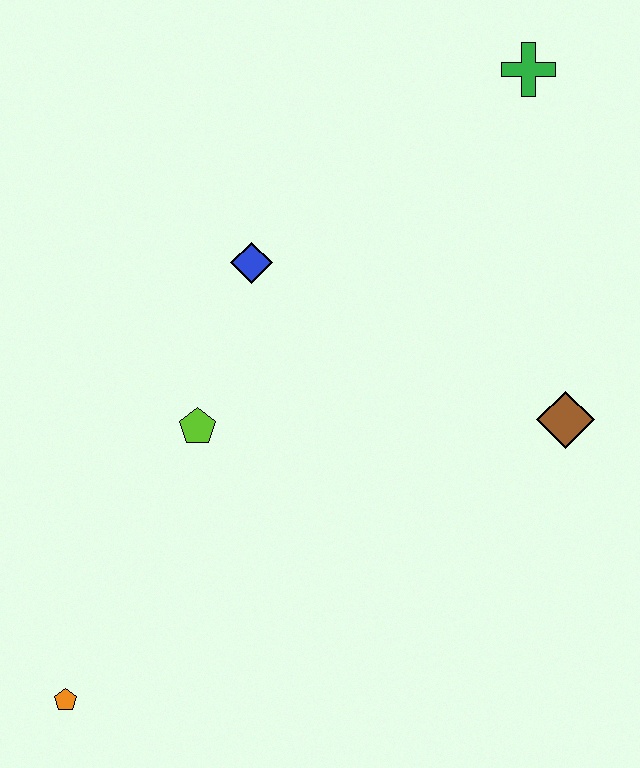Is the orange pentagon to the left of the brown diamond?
Yes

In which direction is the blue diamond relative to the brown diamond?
The blue diamond is to the left of the brown diamond.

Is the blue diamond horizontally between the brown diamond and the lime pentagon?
Yes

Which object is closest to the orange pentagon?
The lime pentagon is closest to the orange pentagon.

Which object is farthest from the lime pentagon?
The green cross is farthest from the lime pentagon.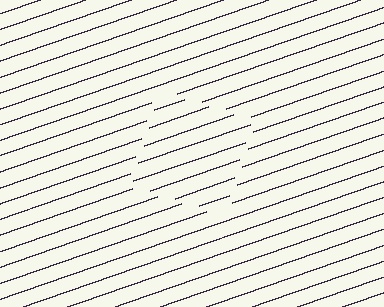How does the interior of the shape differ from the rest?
The interior of the shape contains the same grating, shifted by half a period — the contour is defined by the phase discontinuity where line-ends from the inner and outer gratings abut.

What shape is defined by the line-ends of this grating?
An illusory square. The interior of the shape contains the same grating, shifted by half a period — the contour is defined by the phase discontinuity where line-ends from the inner and outer gratings abut.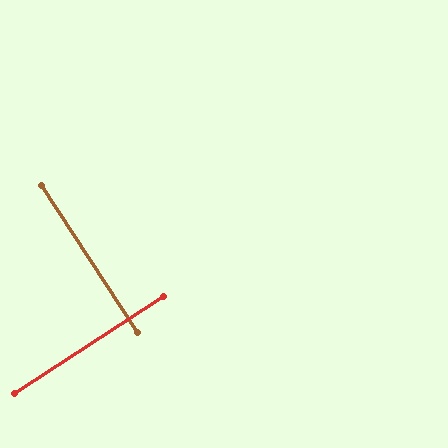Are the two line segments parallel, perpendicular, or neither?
Perpendicular — they meet at approximately 90°.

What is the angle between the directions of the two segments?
Approximately 90 degrees.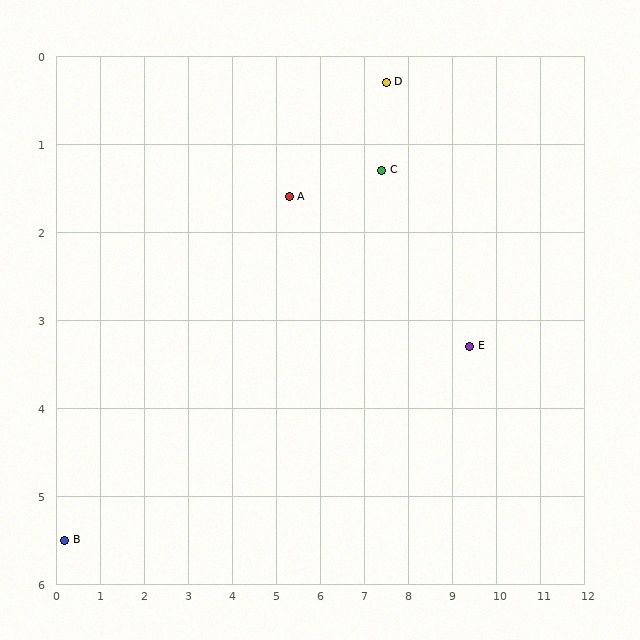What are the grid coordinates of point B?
Point B is at approximately (0.2, 5.5).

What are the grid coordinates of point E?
Point E is at approximately (9.4, 3.3).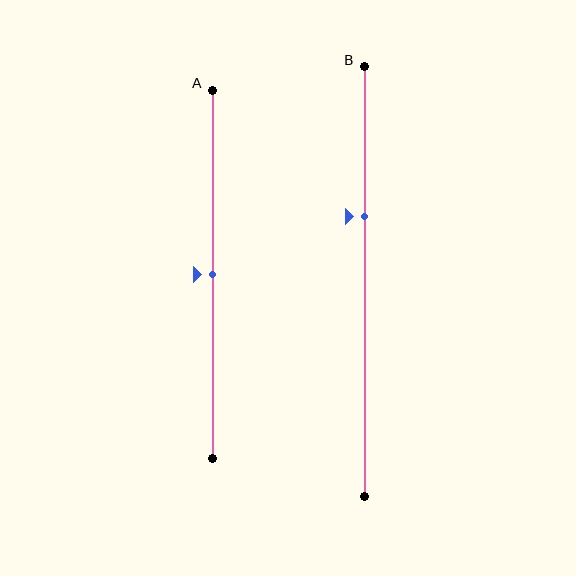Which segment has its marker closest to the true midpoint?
Segment A has its marker closest to the true midpoint.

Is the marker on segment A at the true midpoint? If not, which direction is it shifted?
Yes, the marker on segment A is at the true midpoint.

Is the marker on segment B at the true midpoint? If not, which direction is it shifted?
No, the marker on segment B is shifted upward by about 15% of the segment length.